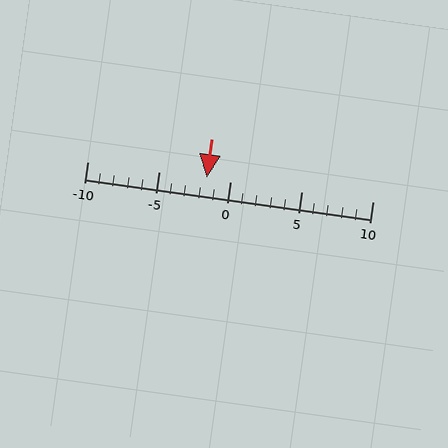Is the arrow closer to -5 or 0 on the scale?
The arrow is closer to 0.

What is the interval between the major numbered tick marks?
The major tick marks are spaced 5 units apart.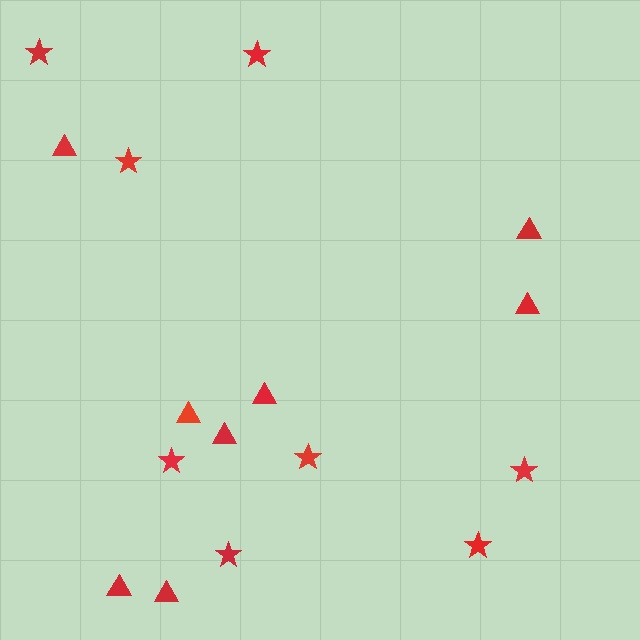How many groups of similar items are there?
There are 2 groups: one group of triangles (8) and one group of stars (8).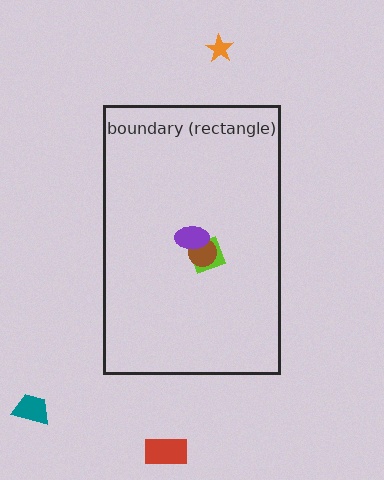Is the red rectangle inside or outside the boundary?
Outside.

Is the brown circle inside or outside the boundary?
Inside.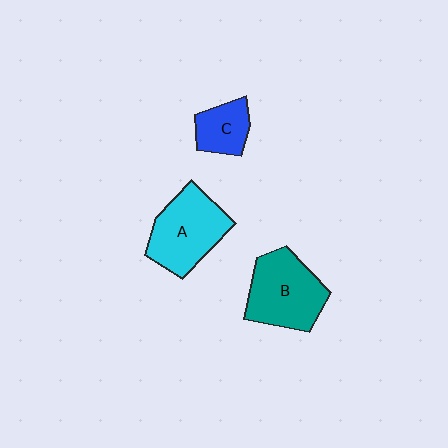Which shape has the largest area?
Shape B (teal).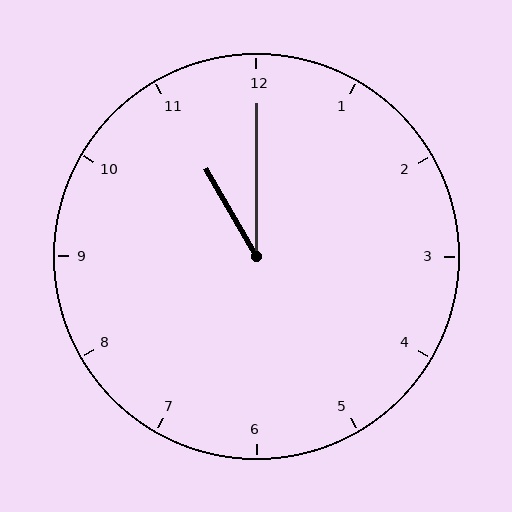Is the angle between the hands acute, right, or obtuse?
It is acute.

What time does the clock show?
11:00.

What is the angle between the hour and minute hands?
Approximately 30 degrees.